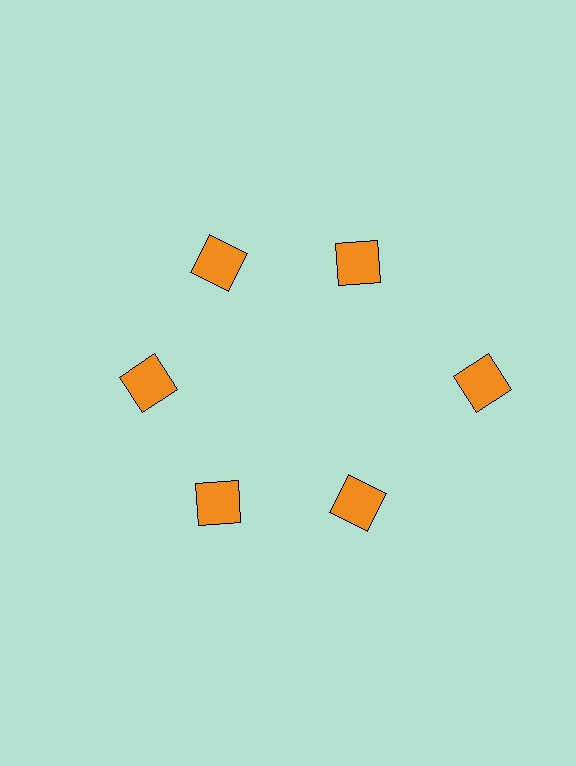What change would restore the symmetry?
The symmetry would be restored by moving it inward, back onto the ring so that all 6 squares sit at equal angles and equal distance from the center.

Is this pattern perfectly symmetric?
No. The 6 orange squares are arranged in a ring, but one element near the 3 o'clock position is pushed outward from the center, breaking the 6-fold rotational symmetry.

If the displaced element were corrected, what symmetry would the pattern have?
It would have 6-fold rotational symmetry — the pattern would map onto itself every 60 degrees.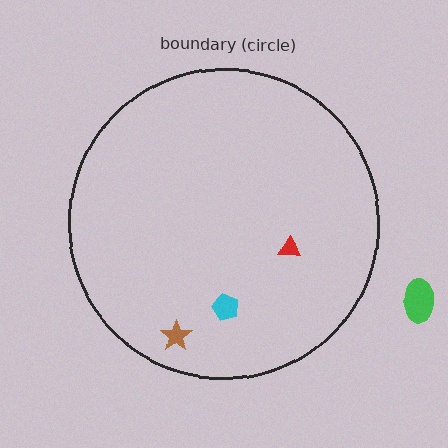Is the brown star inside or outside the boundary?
Inside.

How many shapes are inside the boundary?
3 inside, 1 outside.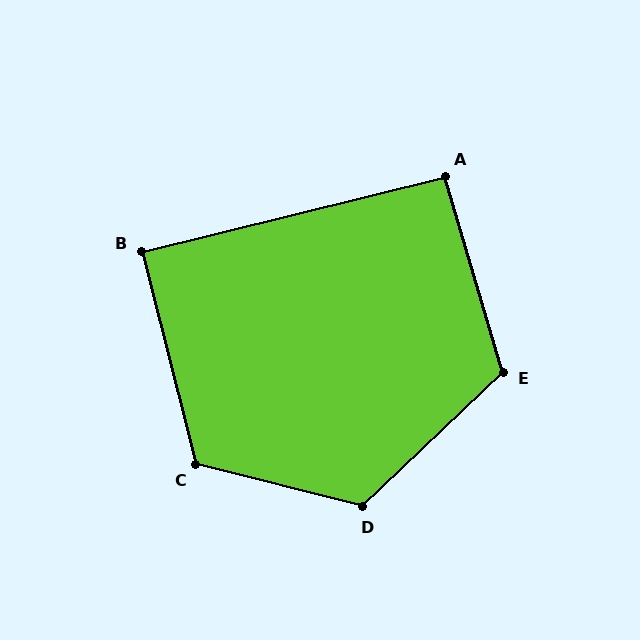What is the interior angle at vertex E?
Approximately 117 degrees (obtuse).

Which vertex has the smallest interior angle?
B, at approximately 90 degrees.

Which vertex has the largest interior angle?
D, at approximately 123 degrees.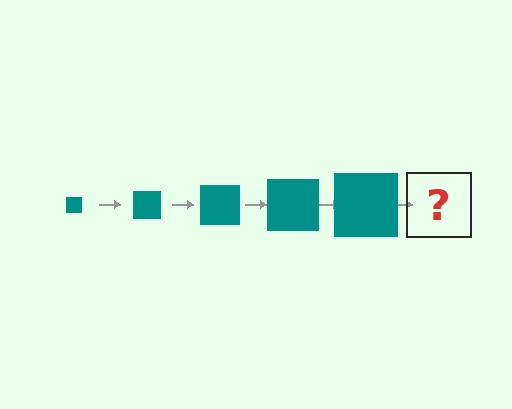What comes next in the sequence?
The next element should be a teal square, larger than the previous one.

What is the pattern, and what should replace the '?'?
The pattern is that the square gets progressively larger each step. The '?' should be a teal square, larger than the previous one.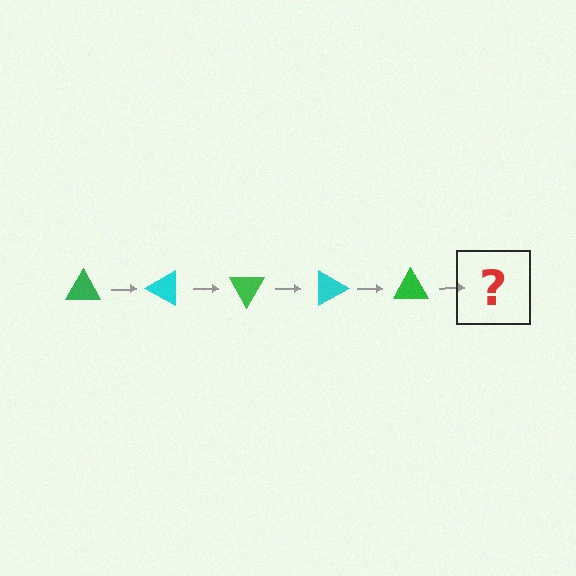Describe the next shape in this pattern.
It should be a cyan triangle, rotated 150 degrees from the start.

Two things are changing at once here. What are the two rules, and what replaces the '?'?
The two rules are that it rotates 30 degrees each step and the color cycles through green and cyan. The '?' should be a cyan triangle, rotated 150 degrees from the start.